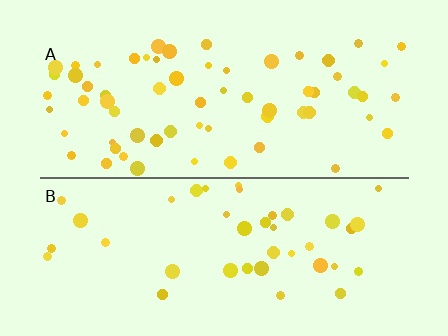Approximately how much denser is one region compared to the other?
Approximately 1.5× — region A over region B.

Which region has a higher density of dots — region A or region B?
A (the top).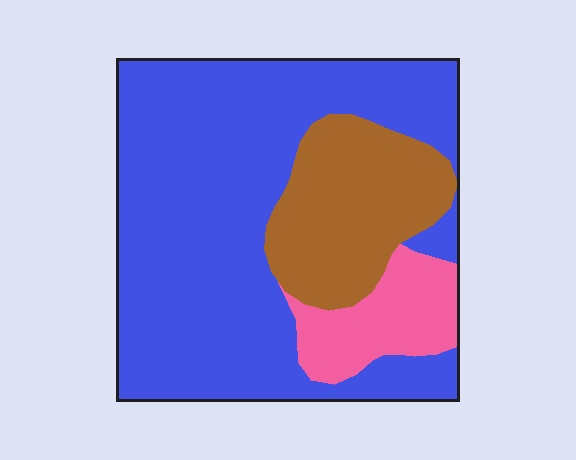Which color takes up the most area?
Blue, at roughly 65%.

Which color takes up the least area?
Pink, at roughly 10%.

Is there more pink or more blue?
Blue.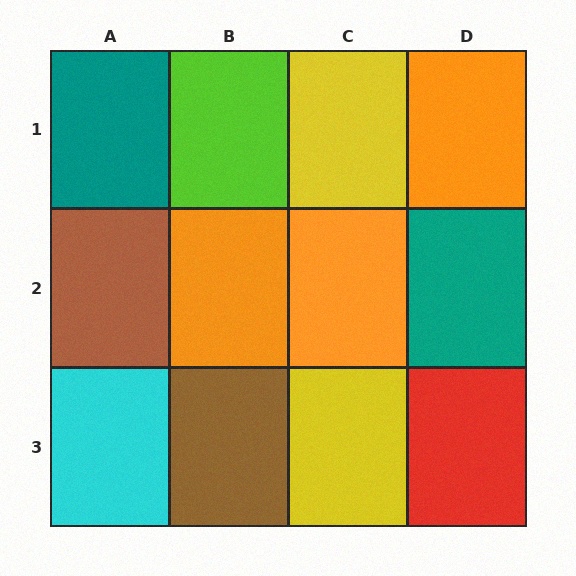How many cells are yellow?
2 cells are yellow.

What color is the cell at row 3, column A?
Cyan.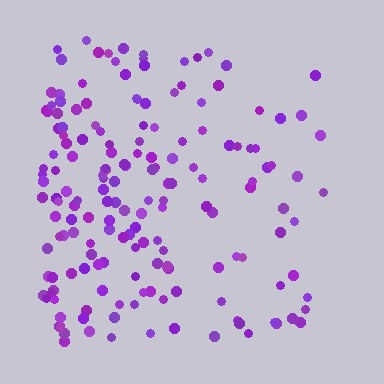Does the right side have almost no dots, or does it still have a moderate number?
Still a moderate number, just noticeably fewer than the left.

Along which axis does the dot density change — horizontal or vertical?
Horizontal.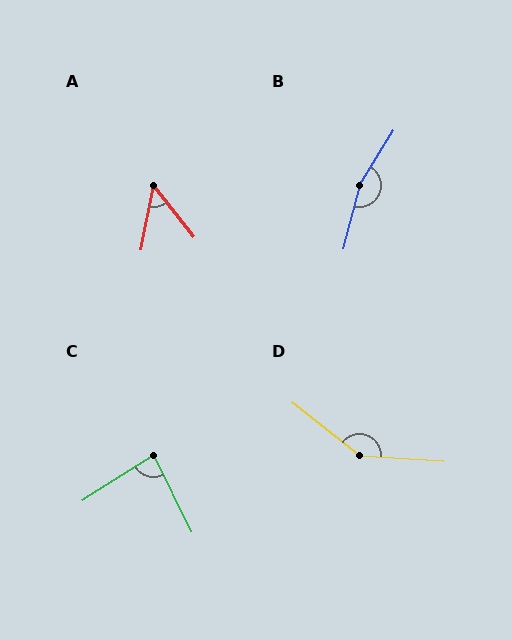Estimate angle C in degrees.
Approximately 84 degrees.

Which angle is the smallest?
A, at approximately 49 degrees.